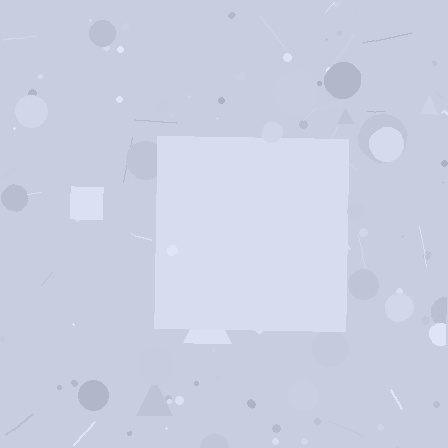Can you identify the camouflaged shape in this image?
The camouflaged shape is a square.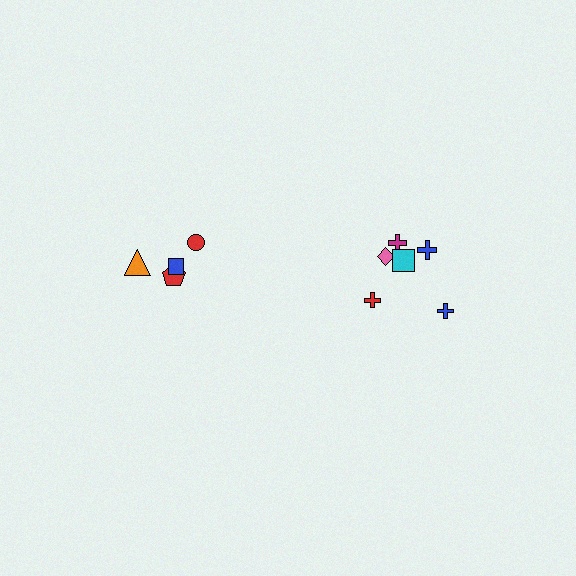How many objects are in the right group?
There are 6 objects.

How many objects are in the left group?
There are 4 objects.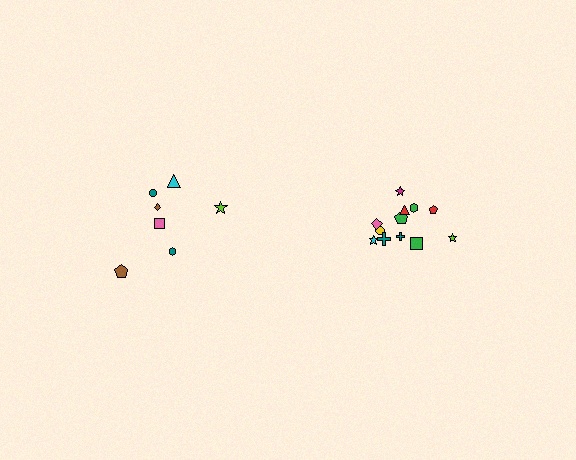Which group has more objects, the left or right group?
The right group.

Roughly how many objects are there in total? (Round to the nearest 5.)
Roughly 20 objects in total.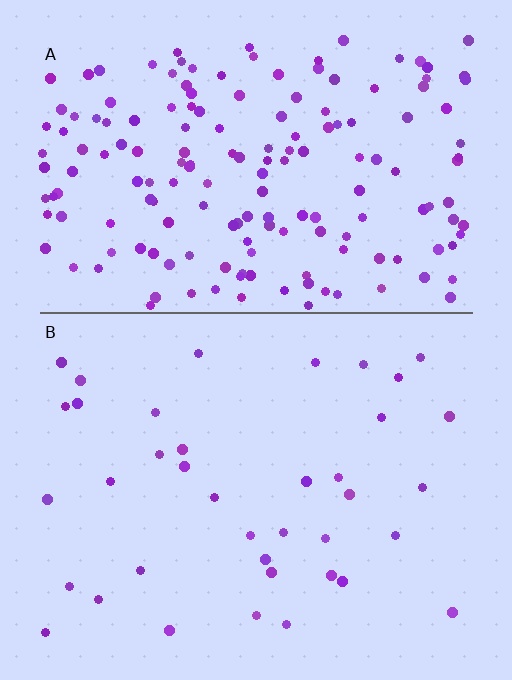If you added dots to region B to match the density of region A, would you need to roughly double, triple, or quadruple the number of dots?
Approximately quadruple.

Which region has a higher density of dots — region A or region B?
A (the top).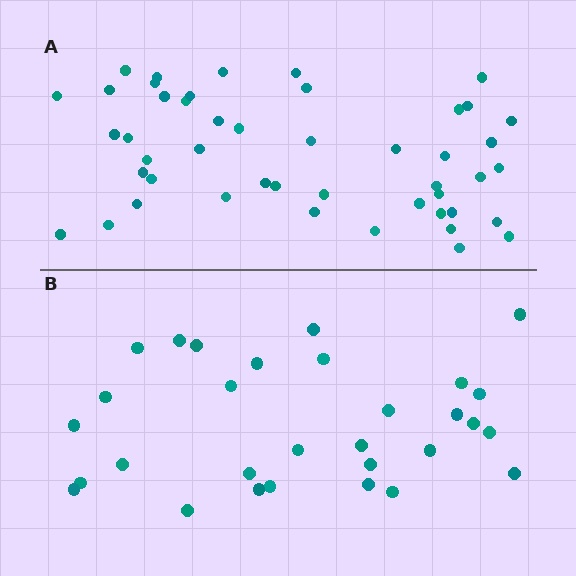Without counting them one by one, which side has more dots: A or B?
Region A (the top region) has more dots.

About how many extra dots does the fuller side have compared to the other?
Region A has approximately 15 more dots than region B.